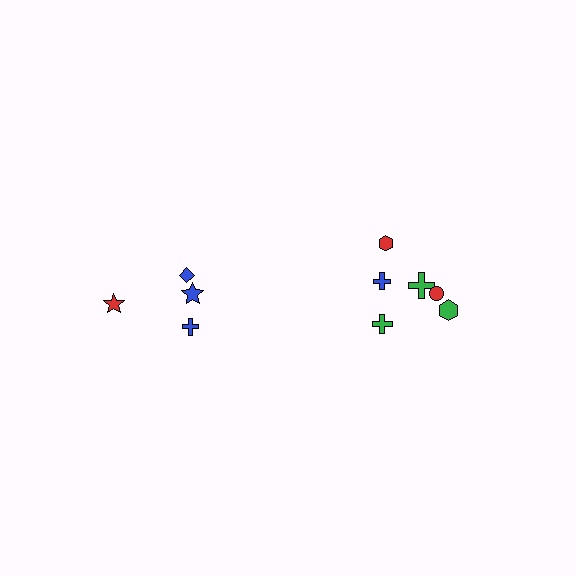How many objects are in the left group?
There are 4 objects.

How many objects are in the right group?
There are 6 objects.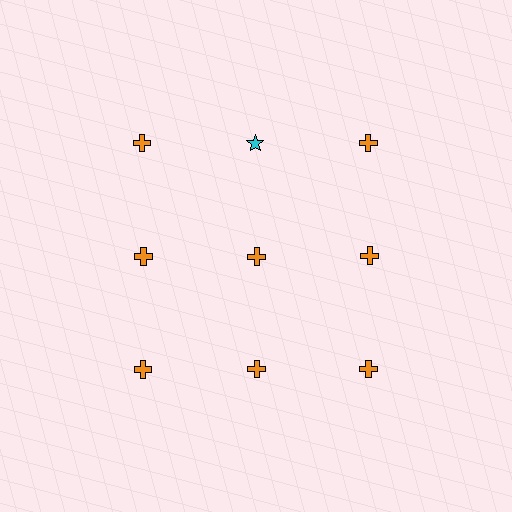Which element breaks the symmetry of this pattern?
The cyan star in the top row, second from left column breaks the symmetry. All other shapes are orange crosses.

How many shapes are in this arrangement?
There are 9 shapes arranged in a grid pattern.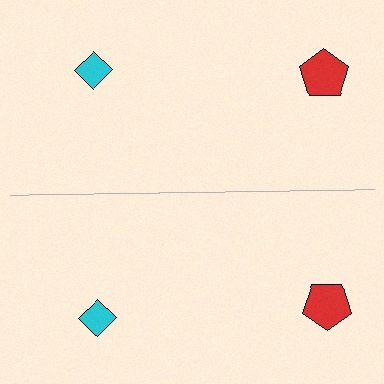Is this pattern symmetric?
Yes, this pattern has bilateral (reflection) symmetry.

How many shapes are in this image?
There are 4 shapes in this image.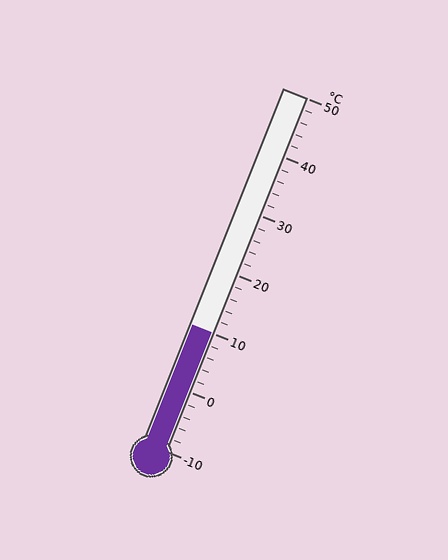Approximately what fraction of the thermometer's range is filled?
The thermometer is filled to approximately 35% of its range.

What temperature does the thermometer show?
The thermometer shows approximately 10°C.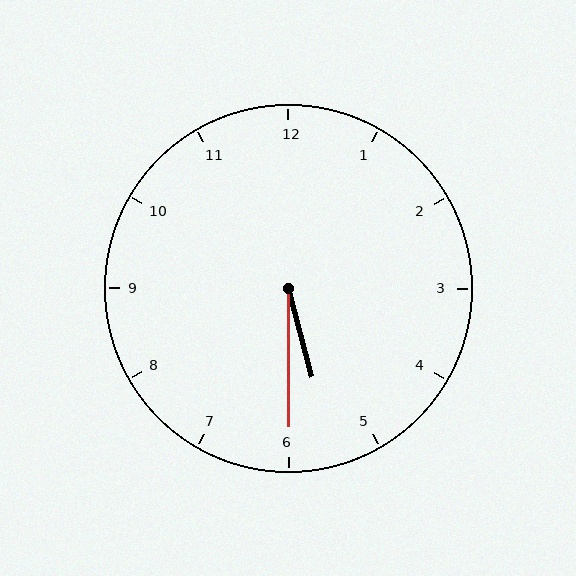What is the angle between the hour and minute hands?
Approximately 15 degrees.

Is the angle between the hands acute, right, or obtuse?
It is acute.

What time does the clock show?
5:30.